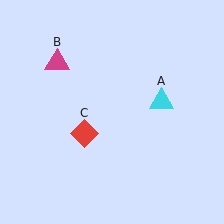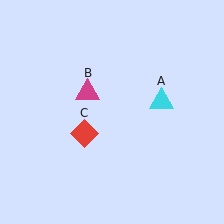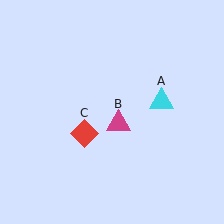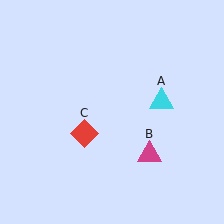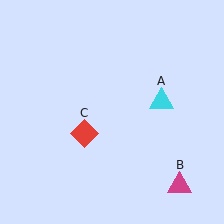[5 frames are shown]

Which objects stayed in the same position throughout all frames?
Cyan triangle (object A) and red diamond (object C) remained stationary.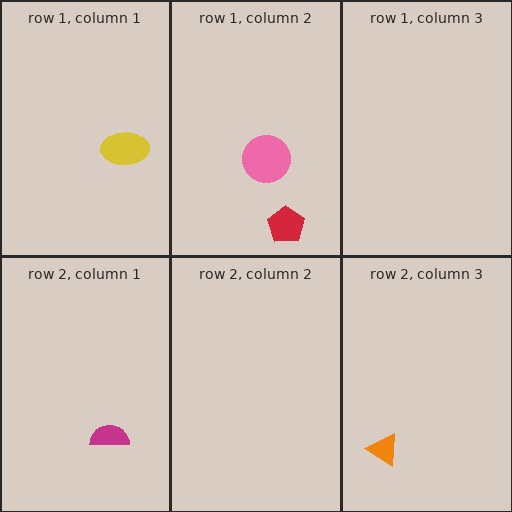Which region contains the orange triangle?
The row 2, column 3 region.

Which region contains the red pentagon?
The row 1, column 2 region.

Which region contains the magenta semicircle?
The row 2, column 1 region.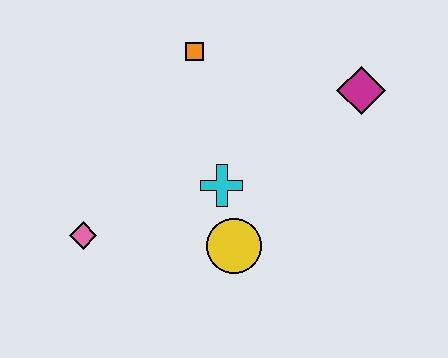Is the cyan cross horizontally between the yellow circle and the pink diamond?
Yes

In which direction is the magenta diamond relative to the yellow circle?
The magenta diamond is above the yellow circle.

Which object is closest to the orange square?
The cyan cross is closest to the orange square.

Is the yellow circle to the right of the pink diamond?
Yes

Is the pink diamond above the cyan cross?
No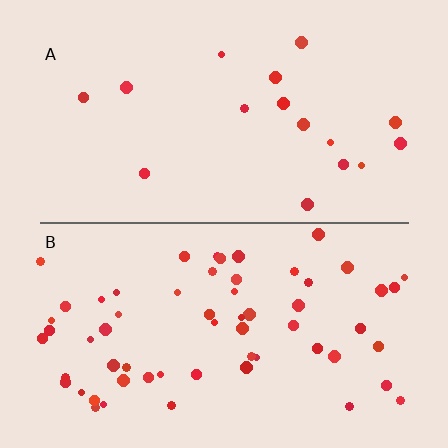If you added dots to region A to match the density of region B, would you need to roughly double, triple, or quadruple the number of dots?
Approximately quadruple.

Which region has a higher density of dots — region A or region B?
B (the bottom).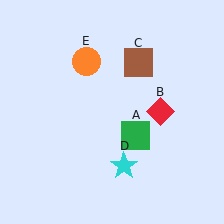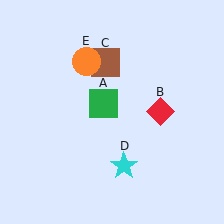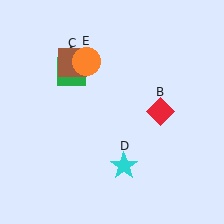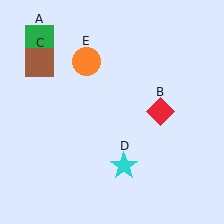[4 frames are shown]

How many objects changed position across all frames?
2 objects changed position: green square (object A), brown square (object C).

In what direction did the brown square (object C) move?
The brown square (object C) moved left.